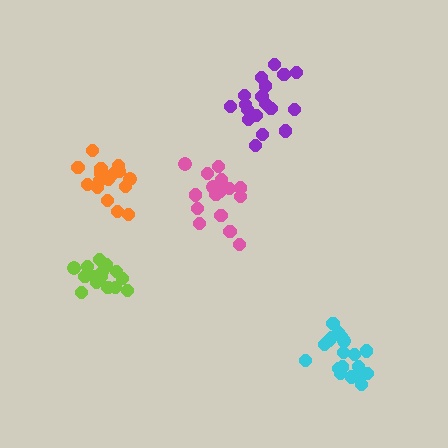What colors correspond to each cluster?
The clusters are colored: pink, cyan, purple, orange, lime.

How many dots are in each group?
Group 1: 16 dots, Group 2: 19 dots, Group 3: 18 dots, Group 4: 16 dots, Group 5: 16 dots (85 total).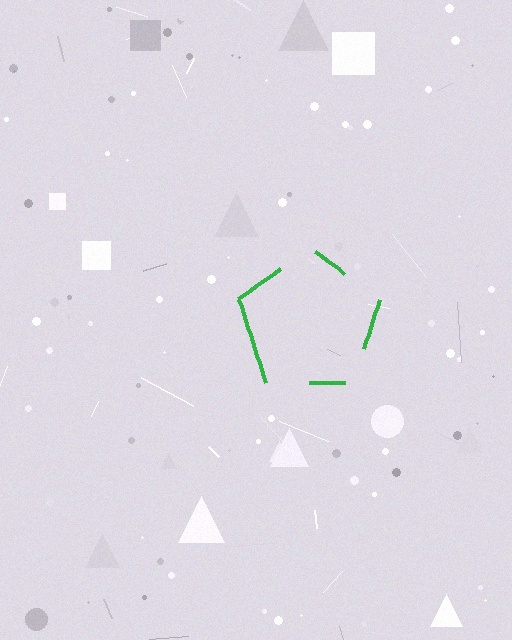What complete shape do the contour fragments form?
The contour fragments form a pentagon.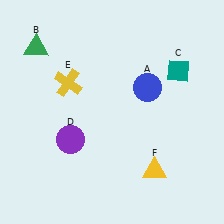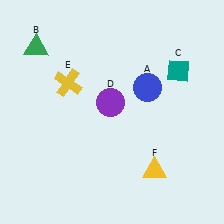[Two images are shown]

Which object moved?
The purple circle (D) moved right.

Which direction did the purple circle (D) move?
The purple circle (D) moved right.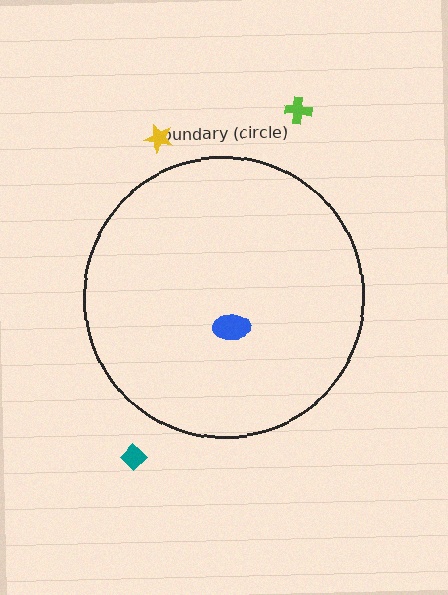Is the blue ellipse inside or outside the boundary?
Inside.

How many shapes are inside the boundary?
1 inside, 3 outside.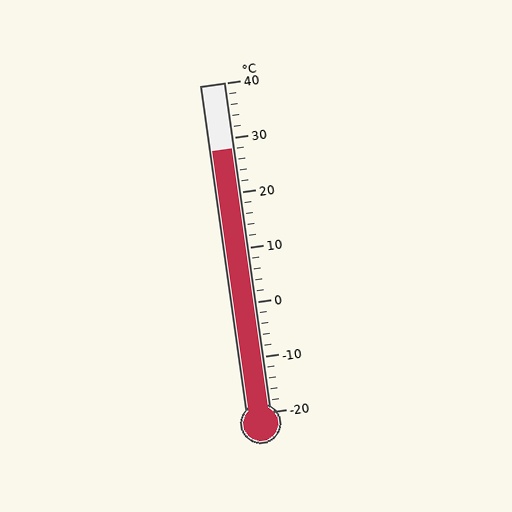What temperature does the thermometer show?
The thermometer shows approximately 28°C.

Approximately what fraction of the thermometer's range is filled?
The thermometer is filled to approximately 80% of its range.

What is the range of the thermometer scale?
The thermometer scale ranges from -20°C to 40°C.